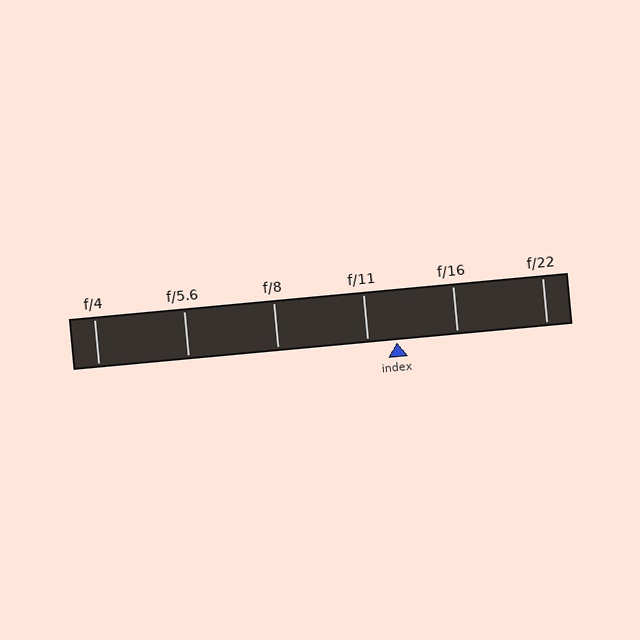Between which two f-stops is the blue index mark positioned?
The index mark is between f/11 and f/16.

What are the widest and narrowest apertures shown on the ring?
The widest aperture shown is f/4 and the narrowest is f/22.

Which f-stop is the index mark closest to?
The index mark is closest to f/11.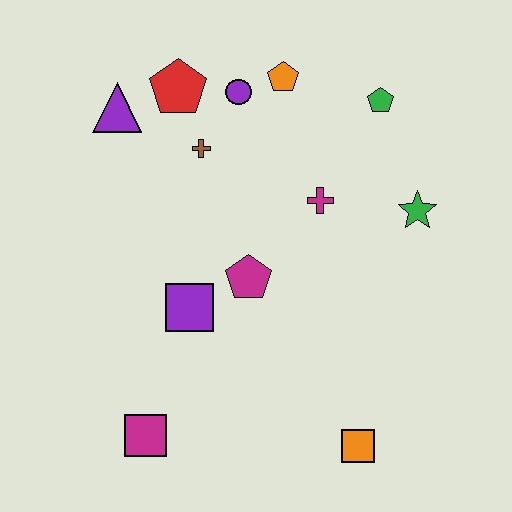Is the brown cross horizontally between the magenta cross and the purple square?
Yes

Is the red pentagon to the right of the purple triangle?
Yes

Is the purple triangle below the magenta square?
No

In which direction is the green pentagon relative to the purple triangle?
The green pentagon is to the right of the purple triangle.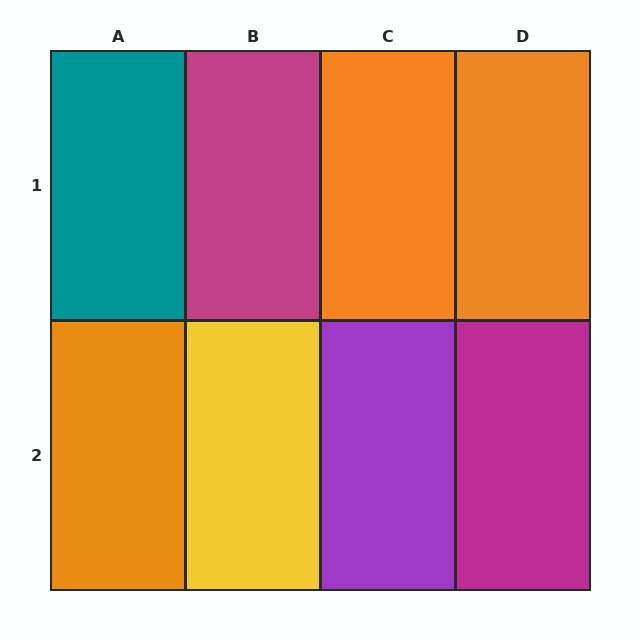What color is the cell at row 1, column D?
Orange.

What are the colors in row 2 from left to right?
Orange, yellow, purple, magenta.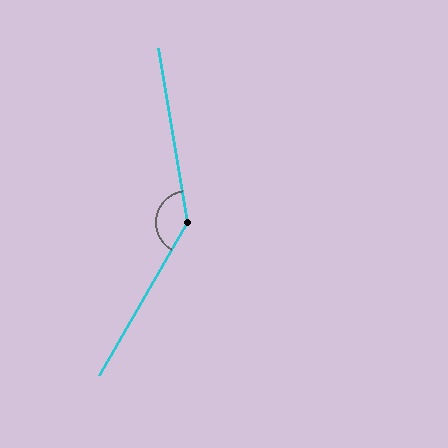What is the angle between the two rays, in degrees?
Approximately 140 degrees.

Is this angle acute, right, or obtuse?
It is obtuse.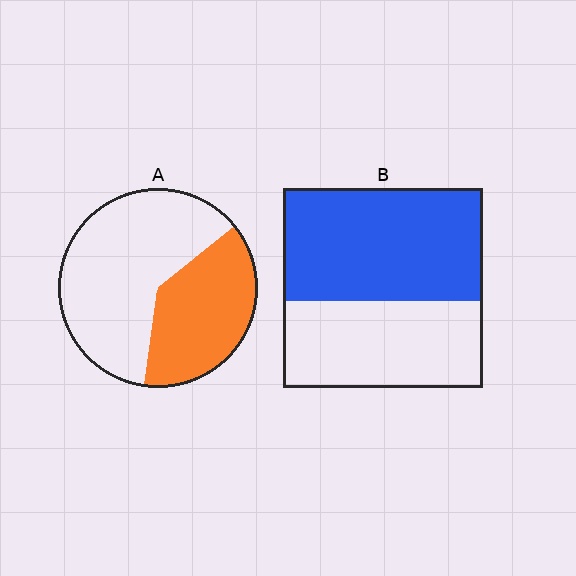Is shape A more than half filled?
No.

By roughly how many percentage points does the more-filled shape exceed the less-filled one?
By roughly 20 percentage points (B over A).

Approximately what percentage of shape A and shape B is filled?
A is approximately 40% and B is approximately 55%.